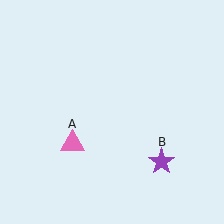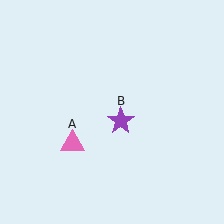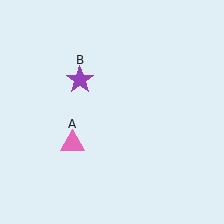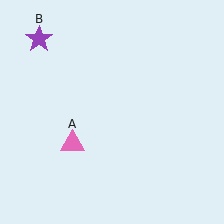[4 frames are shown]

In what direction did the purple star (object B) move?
The purple star (object B) moved up and to the left.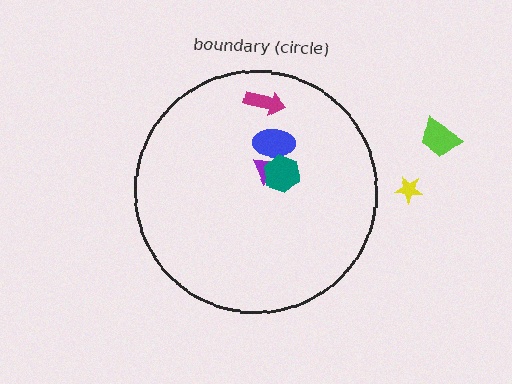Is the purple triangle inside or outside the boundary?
Inside.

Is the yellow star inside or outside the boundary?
Outside.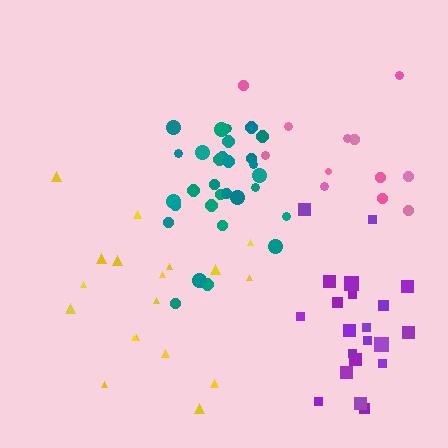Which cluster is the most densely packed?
Teal.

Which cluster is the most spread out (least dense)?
Pink.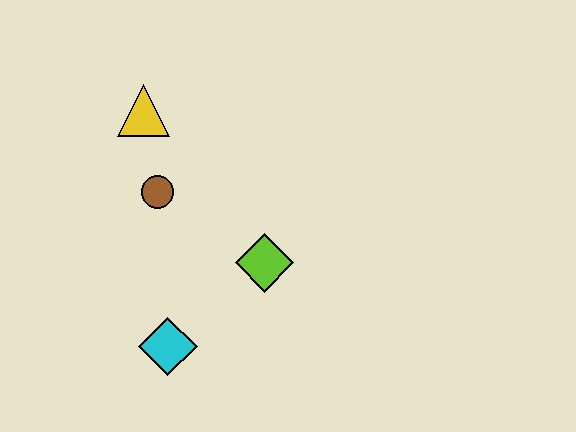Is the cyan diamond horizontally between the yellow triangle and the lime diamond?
Yes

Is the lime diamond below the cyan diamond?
No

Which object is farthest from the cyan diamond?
The yellow triangle is farthest from the cyan diamond.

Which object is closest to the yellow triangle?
The brown circle is closest to the yellow triangle.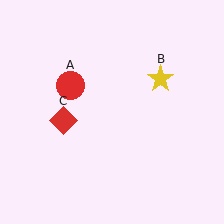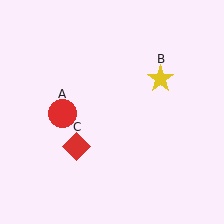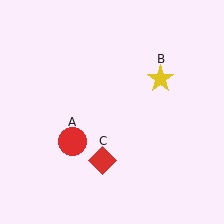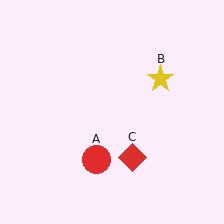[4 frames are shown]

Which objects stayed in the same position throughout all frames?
Yellow star (object B) remained stationary.